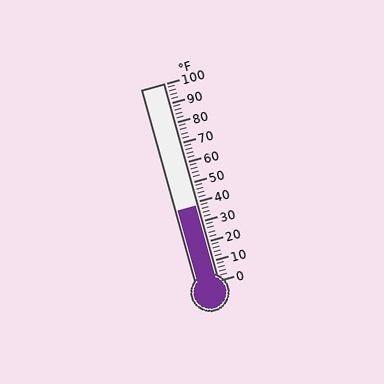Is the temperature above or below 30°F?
The temperature is above 30°F.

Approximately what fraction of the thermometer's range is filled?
The thermometer is filled to approximately 40% of its range.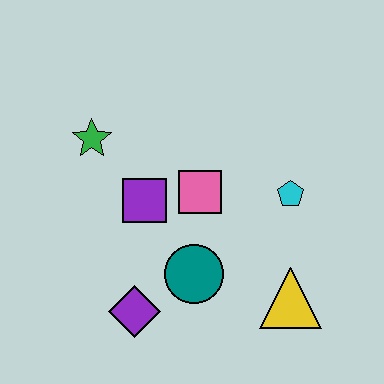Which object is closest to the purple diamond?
The teal circle is closest to the purple diamond.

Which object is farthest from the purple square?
The yellow triangle is farthest from the purple square.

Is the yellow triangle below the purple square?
Yes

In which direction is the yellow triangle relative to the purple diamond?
The yellow triangle is to the right of the purple diamond.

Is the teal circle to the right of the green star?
Yes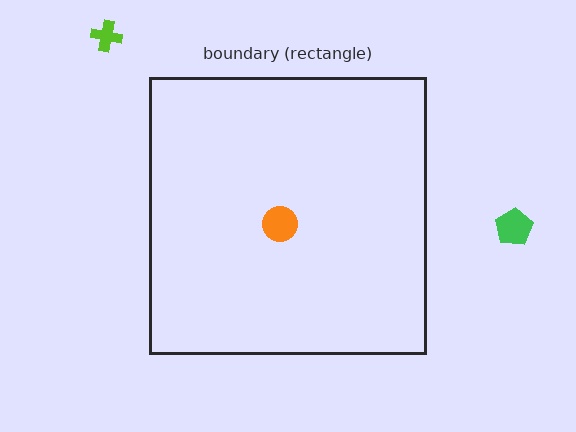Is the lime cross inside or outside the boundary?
Outside.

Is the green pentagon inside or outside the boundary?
Outside.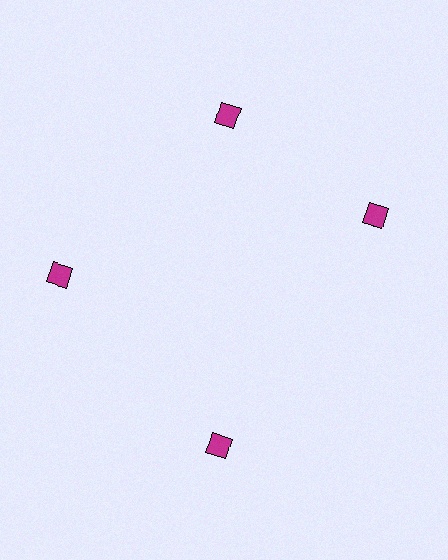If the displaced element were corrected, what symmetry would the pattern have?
It would have 4-fold rotational symmetry — the pattern would map onto itself every 90 degrees.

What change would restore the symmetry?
The symmetry would be restored by rotating it back into even spacing with its neighbors so that all 4 squares sit at equal angles and equal distance from the center.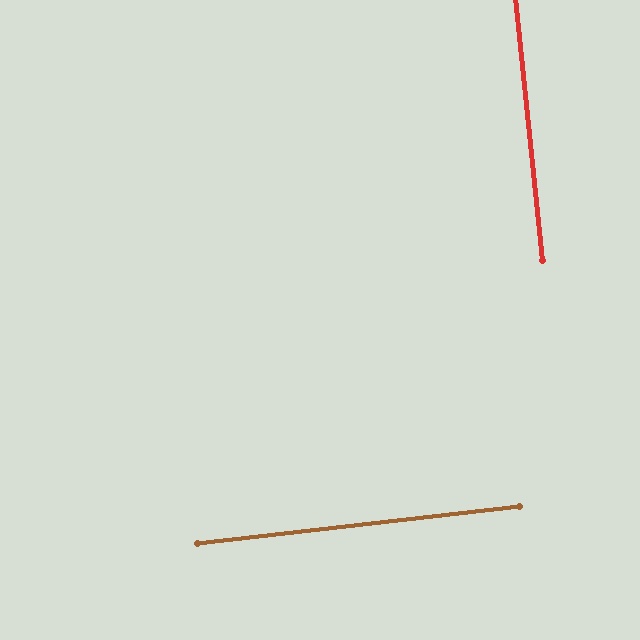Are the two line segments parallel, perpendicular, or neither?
Perpendicular — they meet at approximately 90°.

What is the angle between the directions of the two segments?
Approximately 90 degrees.